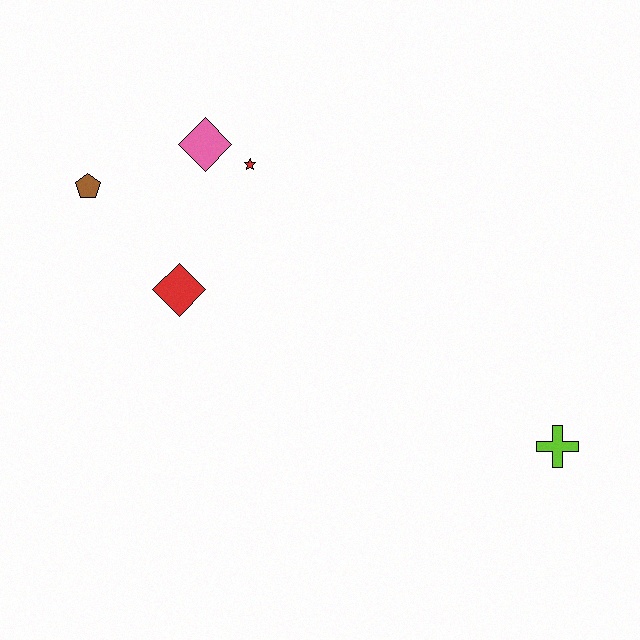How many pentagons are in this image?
There is 1 pentagon.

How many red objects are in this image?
There are 2 red objects.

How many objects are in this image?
There are 5 objects.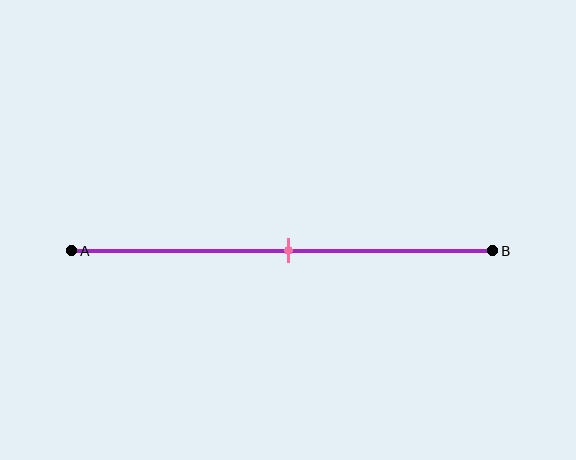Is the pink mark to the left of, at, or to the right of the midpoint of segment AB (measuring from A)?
The pink mark is approximately at the midpoint of segment AB.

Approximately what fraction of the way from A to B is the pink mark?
The pink mark is approximately 50% of the way from A to B.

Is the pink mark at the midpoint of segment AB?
Yes, the mark is approximately at the midpoint.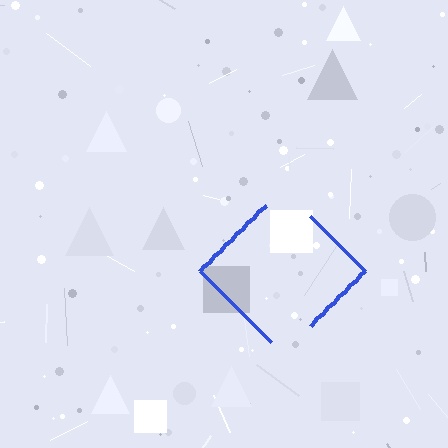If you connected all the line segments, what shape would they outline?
They would outline a diamond.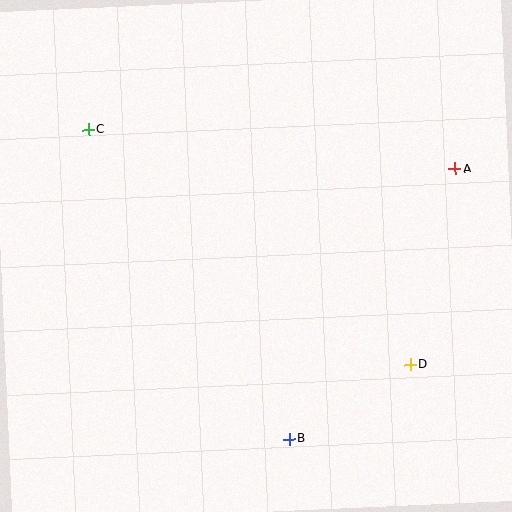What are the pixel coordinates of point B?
Point B is at (289, 439).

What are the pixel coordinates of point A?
Point A is at (455, 169).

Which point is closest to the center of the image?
Point B at (289, 439) is closest to the center.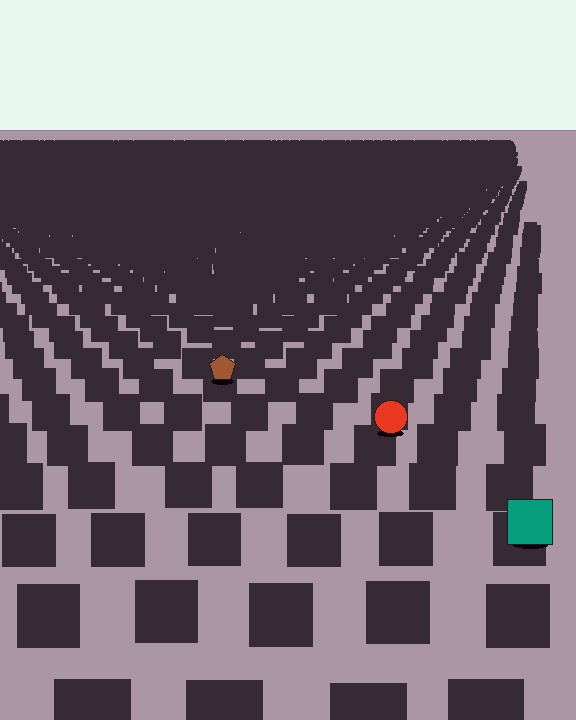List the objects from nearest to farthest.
From nearest to farthest: the teal square, the red circle, the brown pentagon.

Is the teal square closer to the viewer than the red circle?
Yes. The teal square is closer — you can tell from the texture gradient: the ground texture is coarser near it.